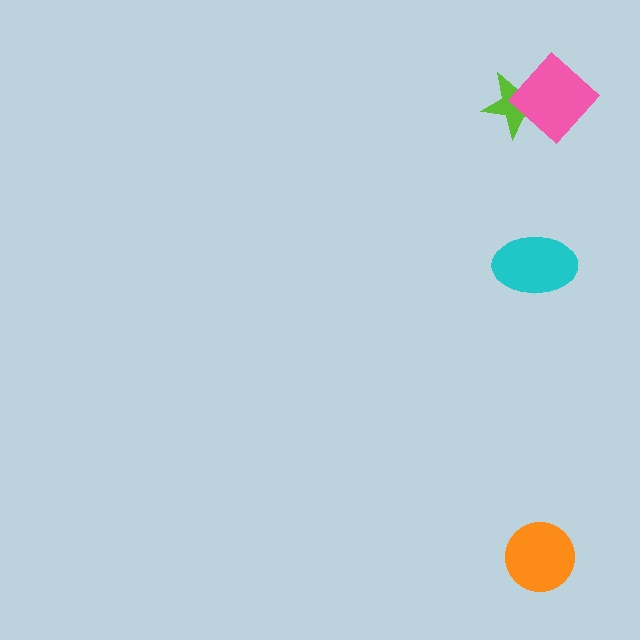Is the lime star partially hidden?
Yes, it is partially covered by another shape.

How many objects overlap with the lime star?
1 object overlaps with the lime star.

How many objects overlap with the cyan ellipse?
0 objects overlap with the cyan ellipse.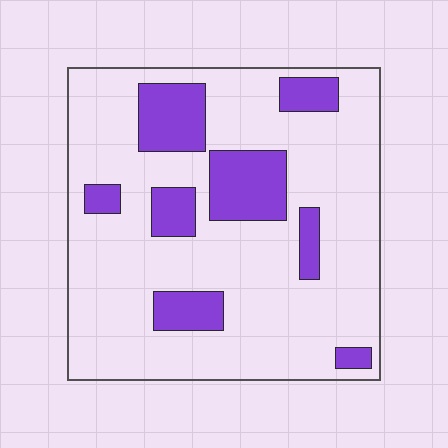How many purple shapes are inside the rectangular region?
8.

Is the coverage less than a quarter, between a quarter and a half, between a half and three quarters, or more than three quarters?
Less than a quarter.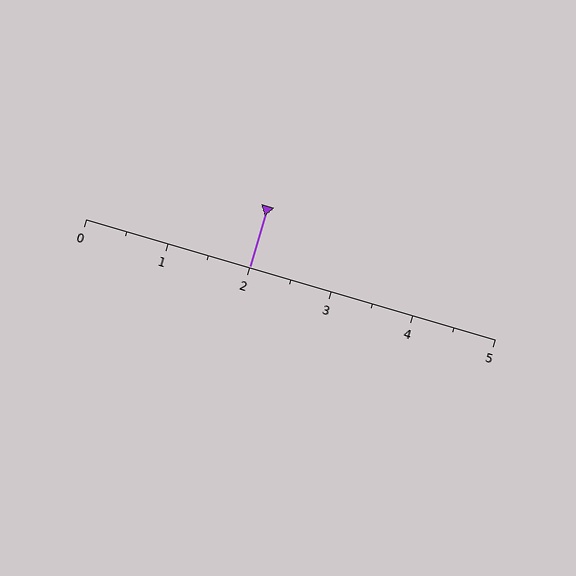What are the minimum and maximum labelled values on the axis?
The axis runs from 0 to 5.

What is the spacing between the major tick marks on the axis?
The major ticks are spaced 1 apart.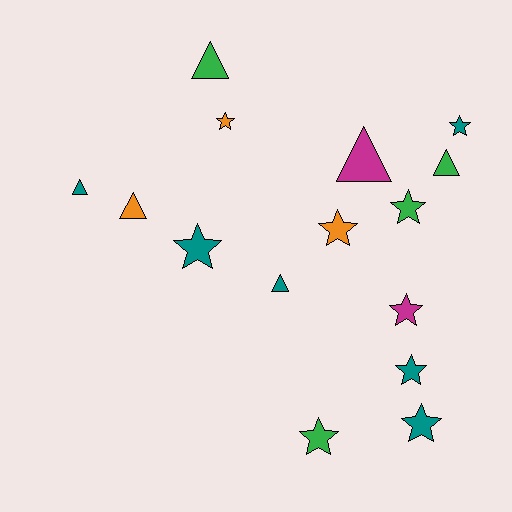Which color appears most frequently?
Teal, with 6 objects.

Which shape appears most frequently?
Star, with 9 objects.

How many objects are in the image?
There are 15 objects.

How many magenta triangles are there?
There is 1 magenta triangle.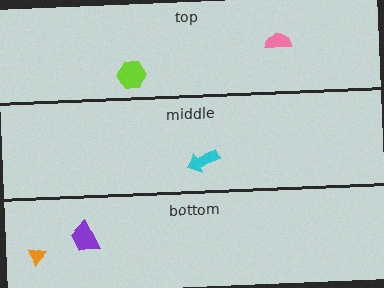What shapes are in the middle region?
The cyan arrow.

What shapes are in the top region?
The pink semicircle, the lime hexagon.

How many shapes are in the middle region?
1.